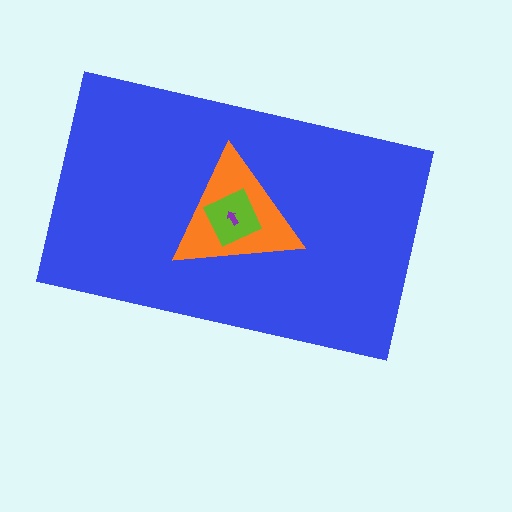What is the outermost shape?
The blue rectangle.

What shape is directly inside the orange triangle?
The lime diamond.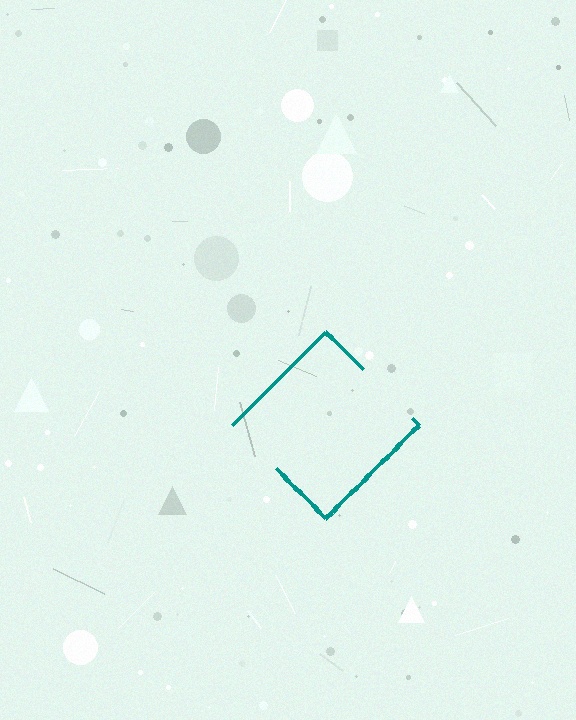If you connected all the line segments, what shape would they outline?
They would outline a diamond.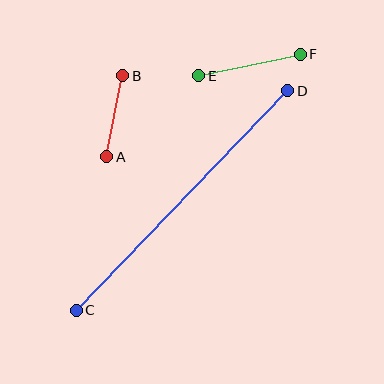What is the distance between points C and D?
The distance is approximately 305 pixels.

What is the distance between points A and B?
The distance is approximately 83 pixels.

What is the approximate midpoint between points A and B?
The midpoint is at approximately (115, 116) pixels.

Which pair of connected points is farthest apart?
Points C and D are farthest apart.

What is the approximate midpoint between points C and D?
The midpoint is at approximately (182, 201) pixels.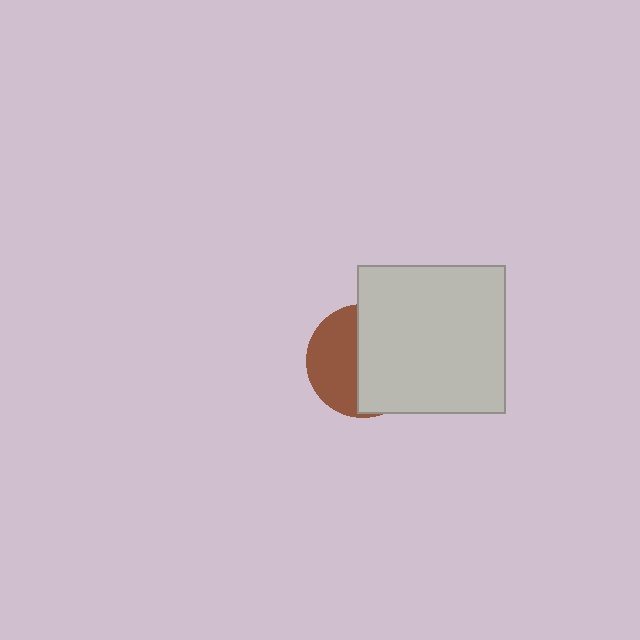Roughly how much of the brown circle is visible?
A small part of it is visible (roughly 45%).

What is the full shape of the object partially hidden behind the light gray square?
The partially hidden object is a brown circle.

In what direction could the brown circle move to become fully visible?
The brown circle could move left. That would shift it out from behind the light gray square entirely.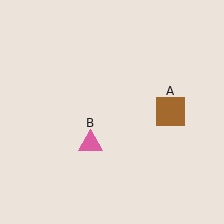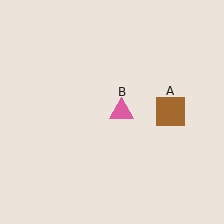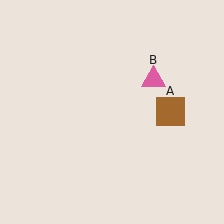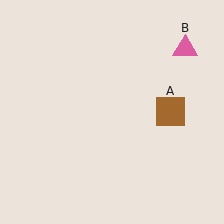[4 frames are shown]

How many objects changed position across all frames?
1 object changed position: pink triangle (object B).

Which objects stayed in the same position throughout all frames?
Brown square (object A) remained stationary.